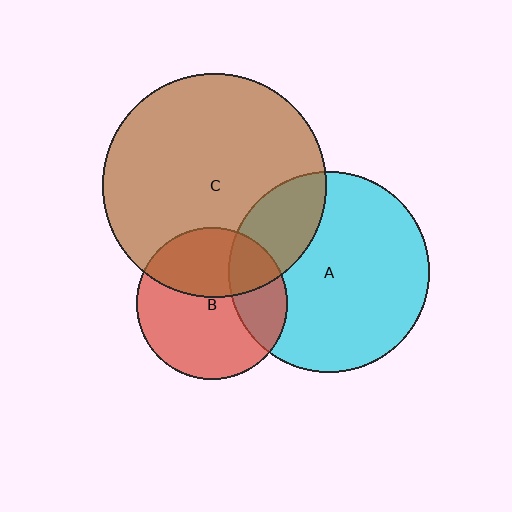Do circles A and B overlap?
Yes.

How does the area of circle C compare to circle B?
Approximately 2.2 times.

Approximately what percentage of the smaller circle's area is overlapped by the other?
Approximately 25%.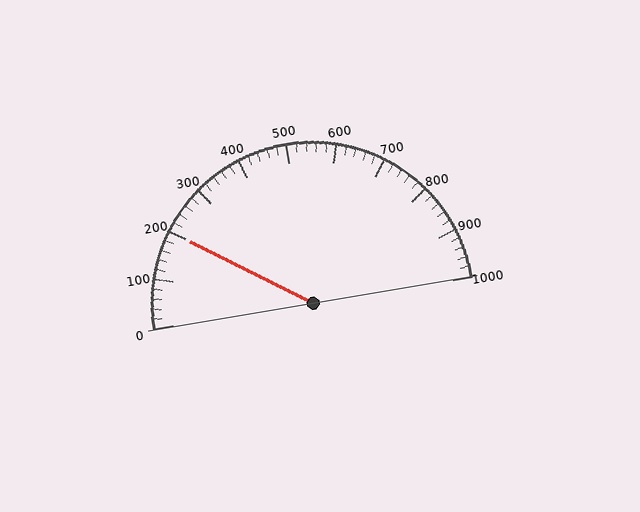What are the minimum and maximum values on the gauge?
The gauge ranges from 0 to 1000.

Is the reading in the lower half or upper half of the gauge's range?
The reading is in the lower half of the range (0 to 1000).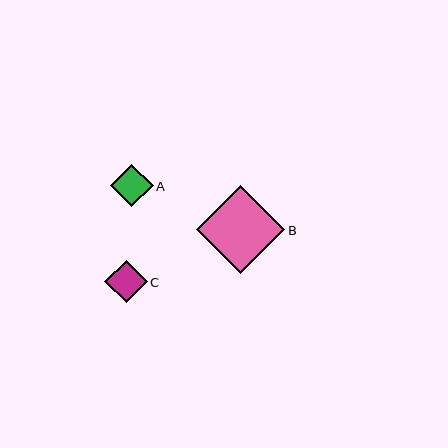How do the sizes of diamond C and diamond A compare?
Diamond C and diamond A are approximately the same size.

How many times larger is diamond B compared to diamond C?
Diamond B is approximately 2.1 times the size of diamond C.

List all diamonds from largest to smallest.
From largest to smallest: B, C, A.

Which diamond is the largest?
Diamond B is the largest with a size of approximately 89 pixels.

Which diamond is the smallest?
Diamond A is the smallest with a size of approximately 42 pixels.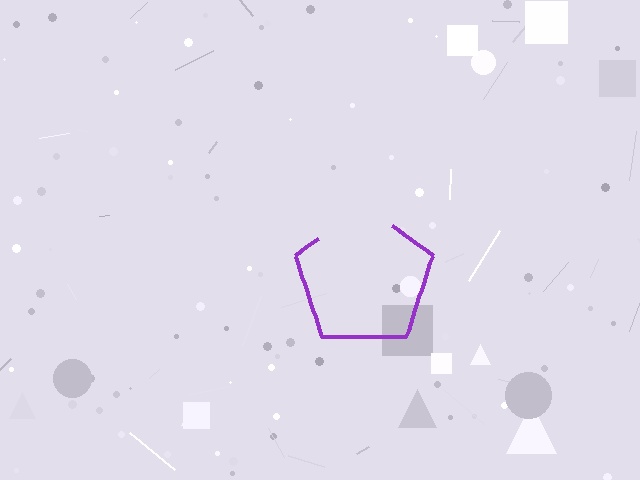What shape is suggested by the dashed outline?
The dashed outline suggests a pentagon.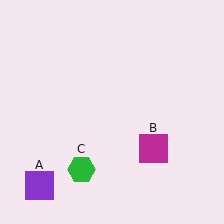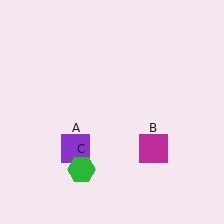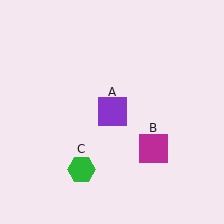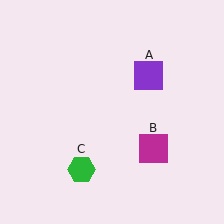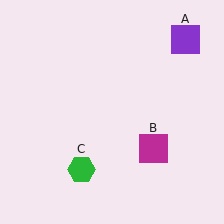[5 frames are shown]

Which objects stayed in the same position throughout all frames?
Magenta square (object B) and green hexagon (object C) remained stationary.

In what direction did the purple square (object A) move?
The purple square (object A) moved up and to the right.